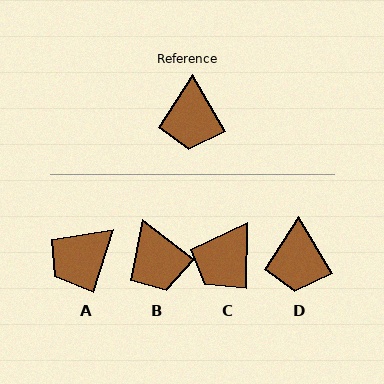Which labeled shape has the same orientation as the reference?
D.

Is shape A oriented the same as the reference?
No, it is off by about 48 degrees.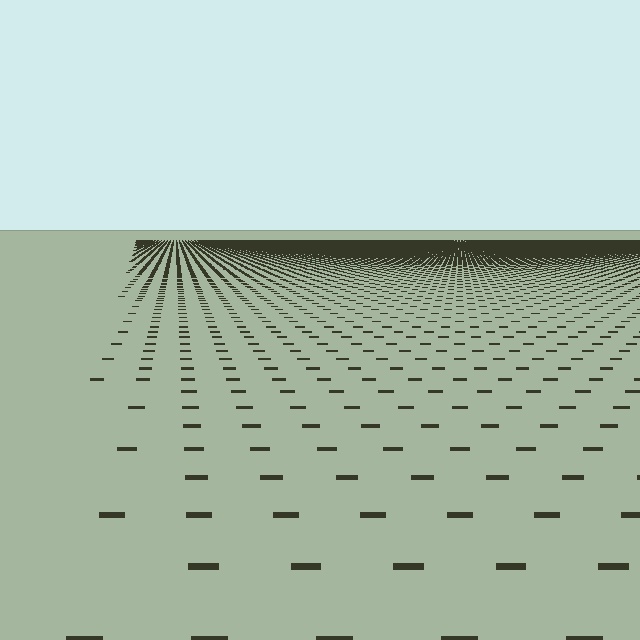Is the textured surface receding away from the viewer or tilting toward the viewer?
The surface is receding away from the viewer. Texture elements get smaller and denser toward the top.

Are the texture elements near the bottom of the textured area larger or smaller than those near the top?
Larger. Near the bottom, elements are closer to the viewer and appear at a bigger on-screen size.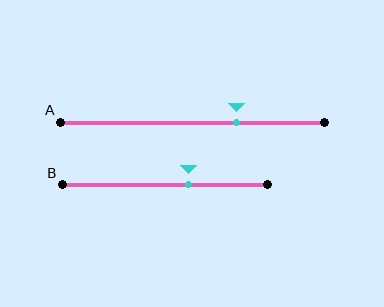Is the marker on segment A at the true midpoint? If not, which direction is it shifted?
No, the marker on segment A is shifted to the right by about 17% of the segment length.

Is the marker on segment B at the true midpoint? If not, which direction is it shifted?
No, the marker on segment B is shifted to the right by about 12% of the segment length.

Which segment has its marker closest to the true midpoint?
Segment B has its marker closest to the true midpoint.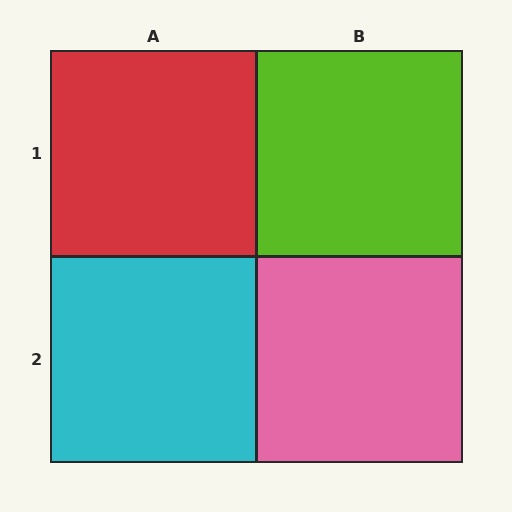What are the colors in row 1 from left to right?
Red, lime.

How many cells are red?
1 cell is red.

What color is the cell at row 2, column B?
Pink.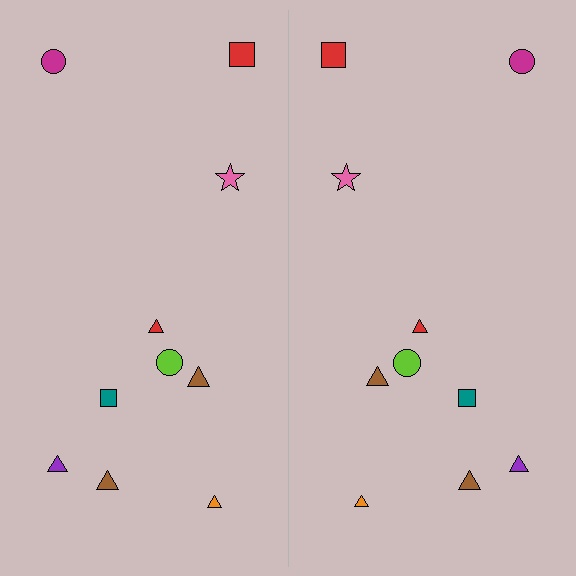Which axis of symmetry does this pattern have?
The pattern has a vertical axis of symmetry running through the center of the image.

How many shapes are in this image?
There are 20 shapes in this image.